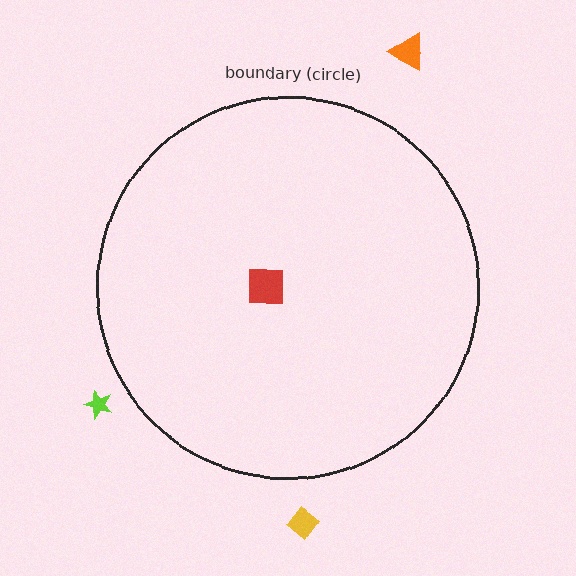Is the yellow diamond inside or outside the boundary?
Outside.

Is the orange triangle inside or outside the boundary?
Outside.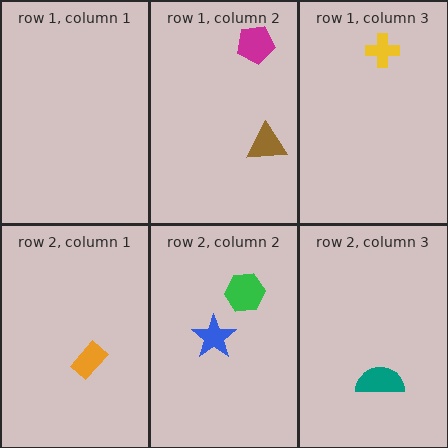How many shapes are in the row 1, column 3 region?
1.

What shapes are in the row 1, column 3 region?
The yellow cross.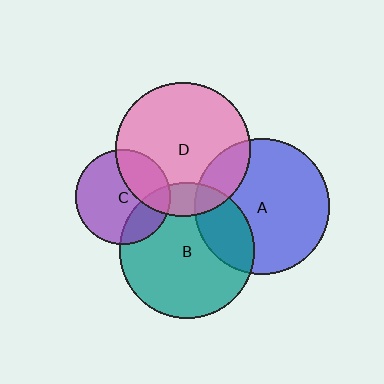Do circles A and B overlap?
Yes.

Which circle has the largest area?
Circle A (blue).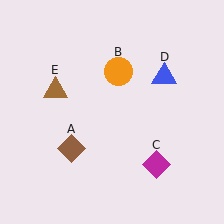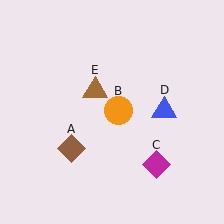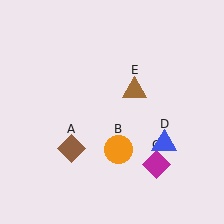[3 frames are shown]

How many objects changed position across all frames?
3 objects changed position: orange circle (object B), blue triangle (object D), brown triangle (object E).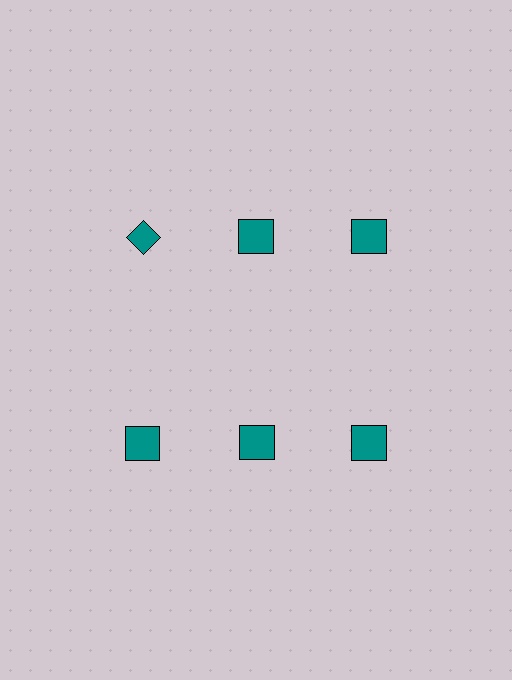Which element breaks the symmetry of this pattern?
The teal diamond in the top row, leftmost column breaks the symmetry. All other shapes are teal squares.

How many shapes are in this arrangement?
There are 6 shapes arranged in a grid pattern.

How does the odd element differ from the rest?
It has a different shape: diamond instead of square.